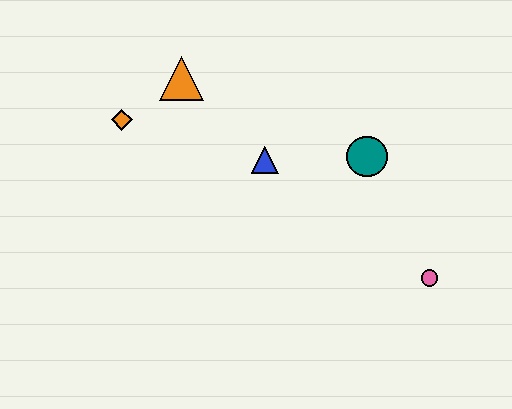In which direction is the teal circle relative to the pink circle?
The teal circle is above the pink circle.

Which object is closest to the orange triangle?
The orange diamond is closest to the orange triangle.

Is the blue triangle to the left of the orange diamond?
No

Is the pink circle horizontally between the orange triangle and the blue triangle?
No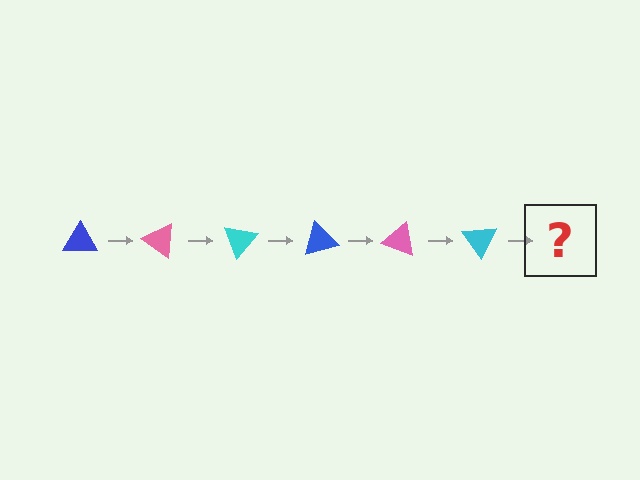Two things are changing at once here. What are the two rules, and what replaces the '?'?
The two rules are that it rotates 35 degrees each step and the color cycles through blue, pink, and cyan. The '?' should be a blue triangle, rotated 210 degrees from the start.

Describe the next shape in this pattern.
It should be a blue triangle, rotated 210 degrees from the start.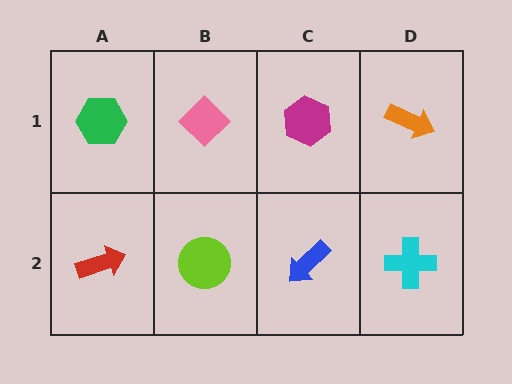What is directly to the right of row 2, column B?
A blue arrow.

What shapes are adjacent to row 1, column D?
A cyan cross (row 2, column D), a magenta hexagon (row 1, column C).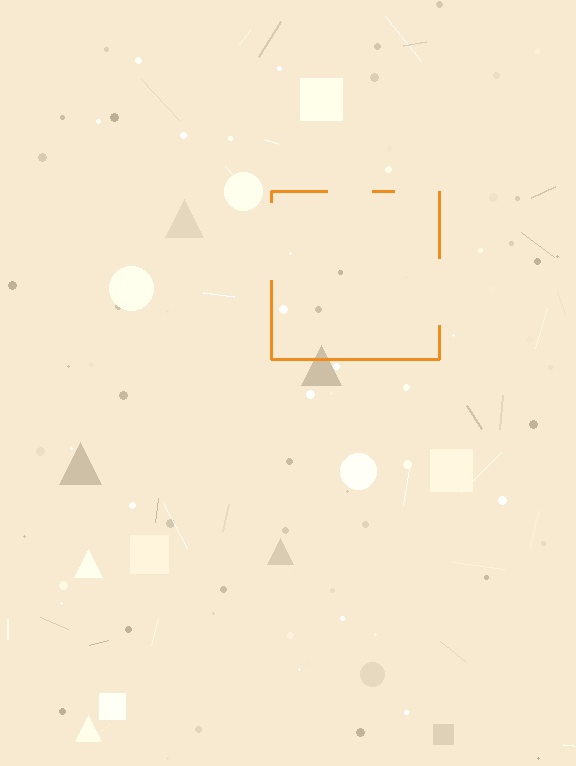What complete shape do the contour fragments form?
The contour fragments form a square.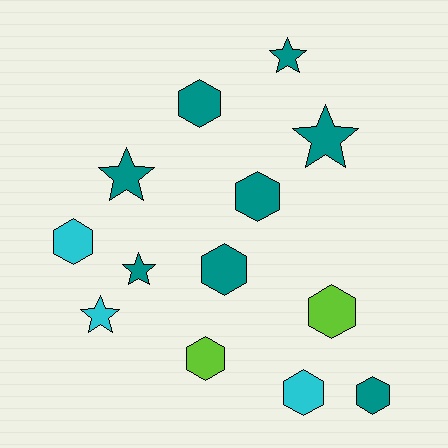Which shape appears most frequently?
Hexagon, with 8 objects.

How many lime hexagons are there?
There are 2 lime hexagons.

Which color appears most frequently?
Teal, with 8 objects.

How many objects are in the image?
There are 13 objects.